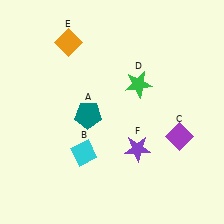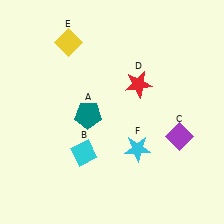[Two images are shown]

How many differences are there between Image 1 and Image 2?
There are 3 differences between the two images.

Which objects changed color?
D changed from green to red. E changed from orange to yellow. F changed from purple to cyan.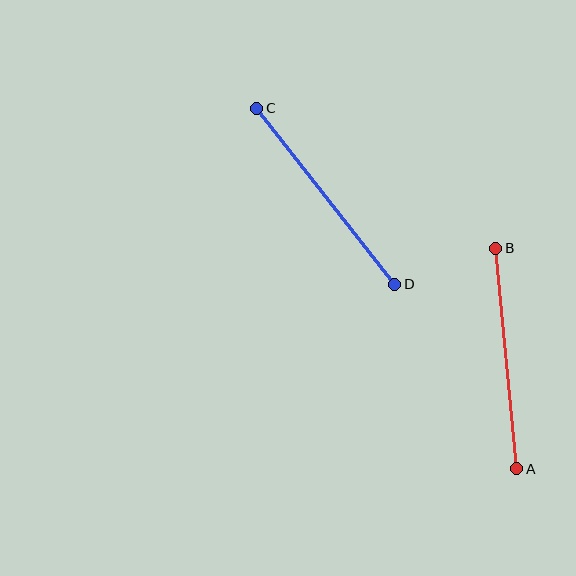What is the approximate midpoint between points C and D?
The midpoint is at approximately (326, 196) pixels.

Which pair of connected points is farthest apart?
Points C and D are farthest apart.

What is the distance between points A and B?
The distance is approximately 221 pixels.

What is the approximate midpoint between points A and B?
The midpoint is at approximately (506, 358) pixels.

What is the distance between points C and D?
The distance is approximately 223 pixels.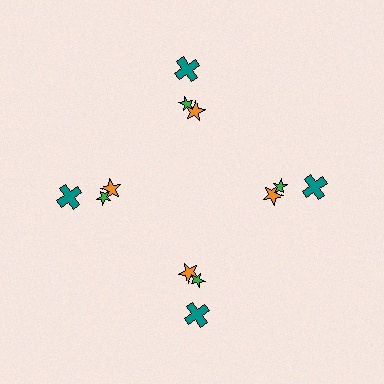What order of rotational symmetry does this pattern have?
This pattern has 4-fold rotational symmetry.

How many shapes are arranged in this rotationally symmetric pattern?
There are 12 shapes, arranged in 4 groups of 3.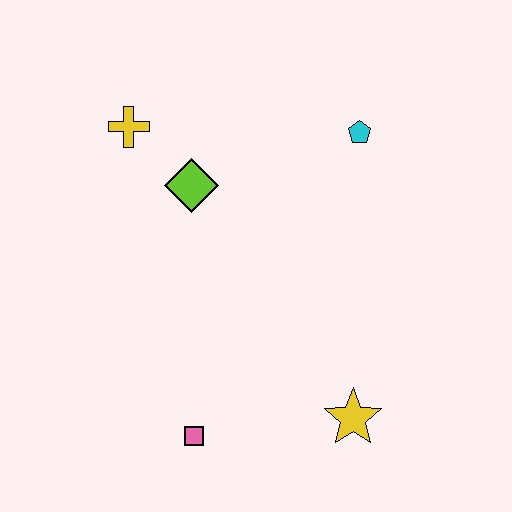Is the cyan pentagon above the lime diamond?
Yes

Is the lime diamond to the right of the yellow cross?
Yes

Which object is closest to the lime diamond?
The yellow cross is closest to the lime diamond.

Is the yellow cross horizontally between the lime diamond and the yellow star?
No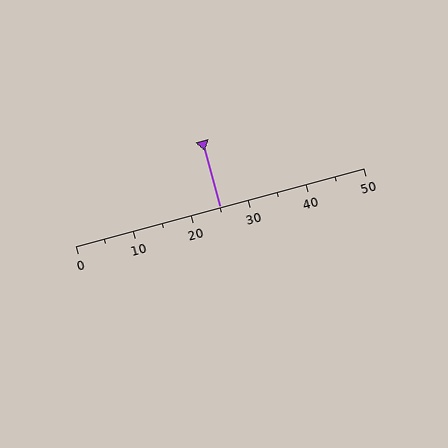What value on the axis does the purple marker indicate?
The marker indicates approximately 25.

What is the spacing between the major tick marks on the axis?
The major ticks are spaced 10 apart.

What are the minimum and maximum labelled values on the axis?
The axis runs from 0 to 50.